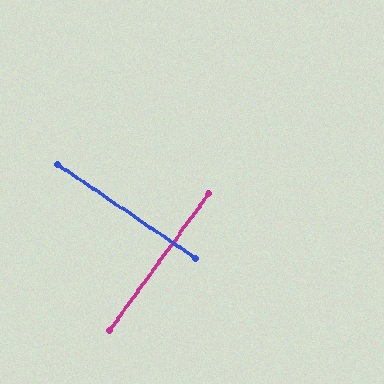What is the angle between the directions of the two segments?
Approximately 88 degrees.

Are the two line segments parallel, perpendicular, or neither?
Perpendicular — they meet at approximately 88°.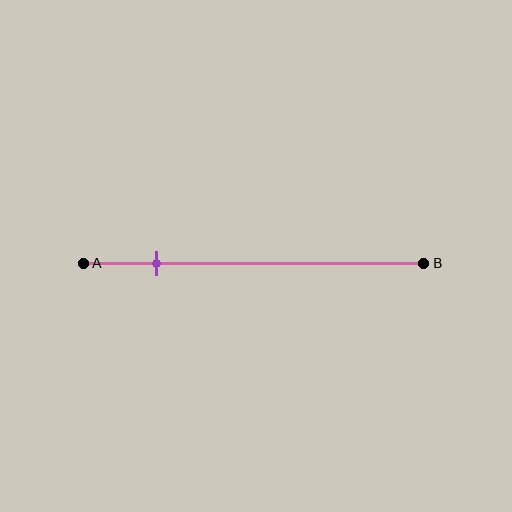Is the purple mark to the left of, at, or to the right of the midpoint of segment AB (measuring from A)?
The purple mark is to the left of the midpoint of segment AB.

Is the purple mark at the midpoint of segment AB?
No, the mark is at about 20% from A, not at the 50% midpoint.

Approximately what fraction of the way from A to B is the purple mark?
The purple mark is approximately 20% of the way from A to B.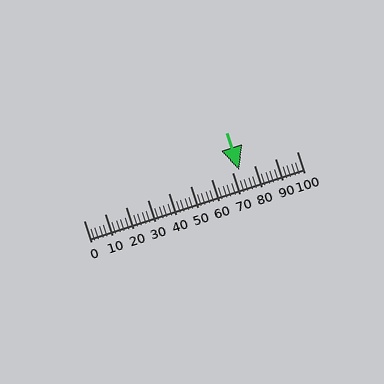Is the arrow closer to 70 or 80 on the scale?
The arrow is closer to 70.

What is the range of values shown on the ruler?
The ruler shows values from 0 to 100.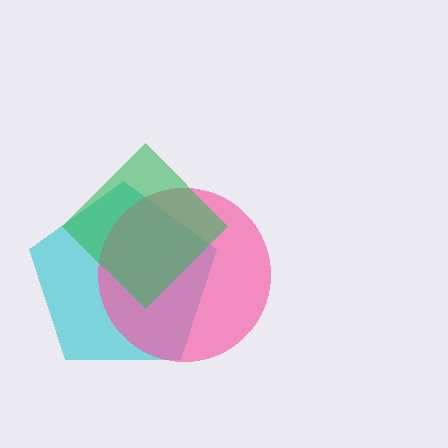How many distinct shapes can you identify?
There are 3 distinct shapes: a cyan pentagon, a pink circle, a green diamond.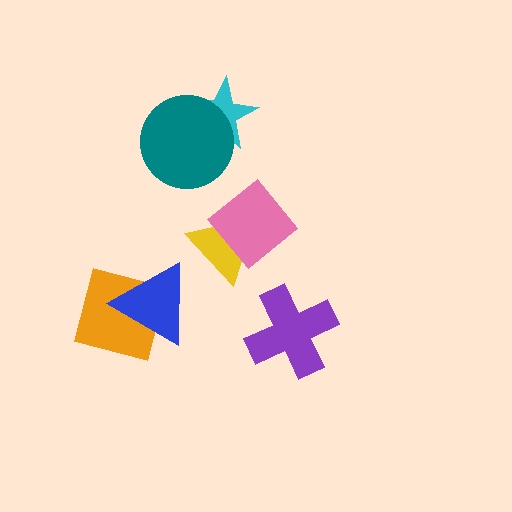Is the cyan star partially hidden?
Yes, it is partially covered by another shape.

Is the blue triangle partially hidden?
No, no other shape covers it.